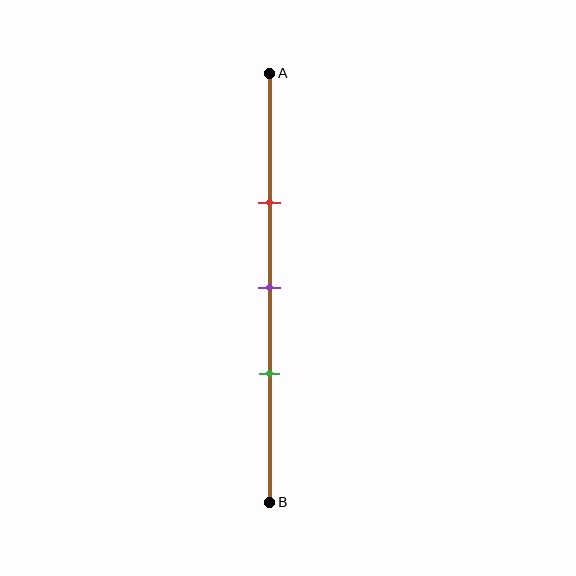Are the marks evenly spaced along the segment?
Yes, the marks are approximately evenly spaced.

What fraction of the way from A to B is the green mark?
The green mark is approximately 70% (0.7) of the way from A to B.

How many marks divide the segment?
There are 3 marks dividing the segment.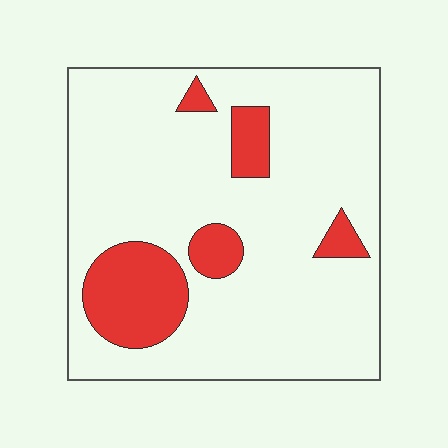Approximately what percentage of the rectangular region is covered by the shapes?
Approximately 15%.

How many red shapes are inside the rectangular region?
5.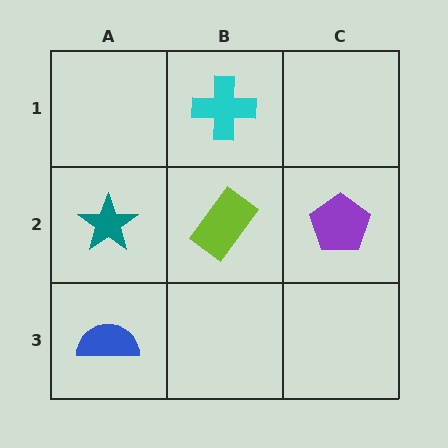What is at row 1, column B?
A cyan cross.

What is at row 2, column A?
A teal star.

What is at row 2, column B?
A lime rectangle.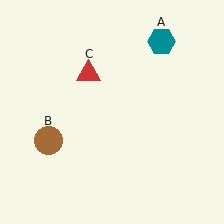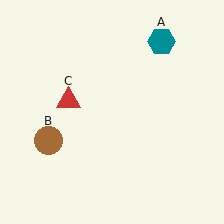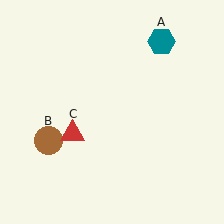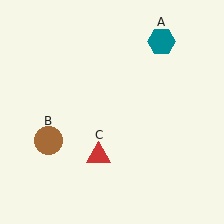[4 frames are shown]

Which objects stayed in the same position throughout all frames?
Teal hexagon (object A) and brown circle (object B) remained stationary.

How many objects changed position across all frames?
1 object changed position: red triangle (object C).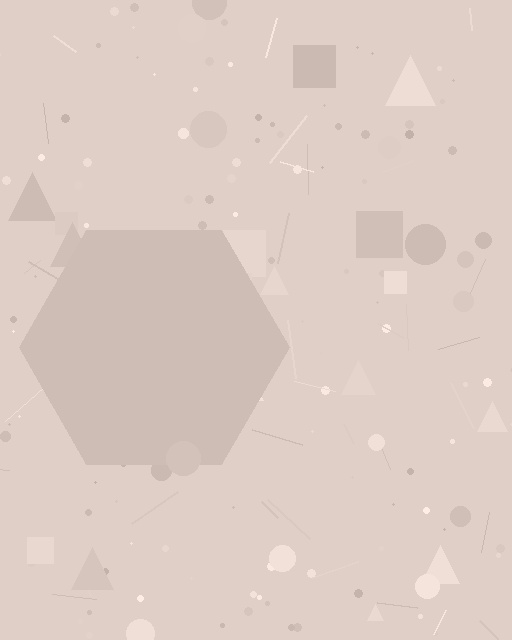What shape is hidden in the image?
A hexagon is hidden in the image.